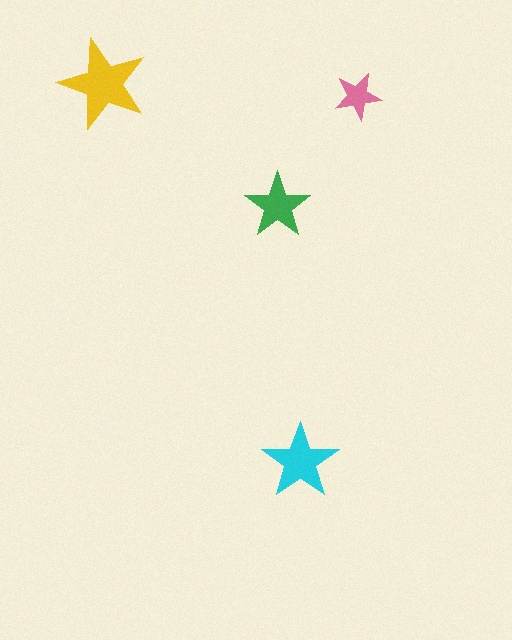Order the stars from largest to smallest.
the yellow one, the cyan one, the green one, the pink one.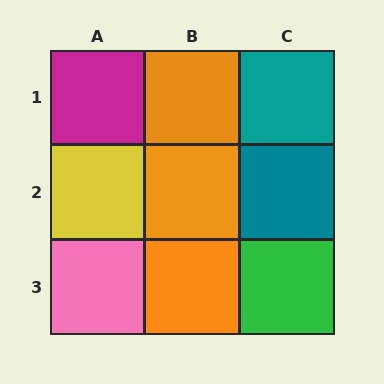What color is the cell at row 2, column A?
Yellow.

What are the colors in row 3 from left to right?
Pink, orange, green.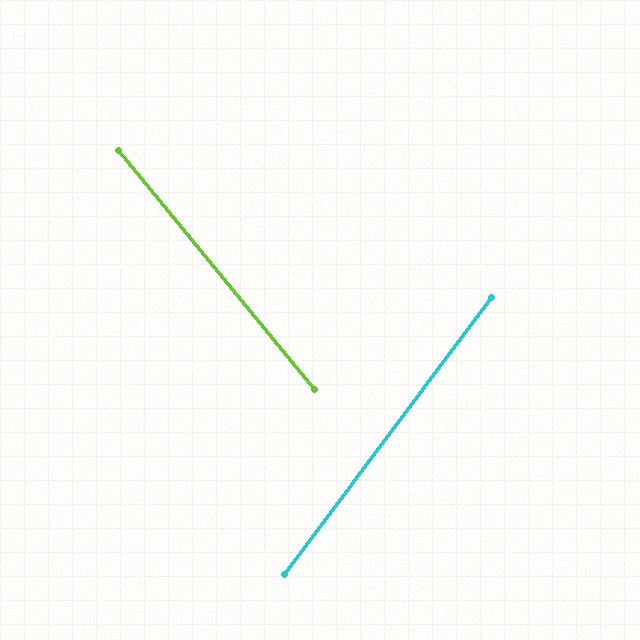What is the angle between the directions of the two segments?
Approximately 76 degrees.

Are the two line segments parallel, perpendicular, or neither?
Neither parallel nor perpendicular — they differ by about 76°.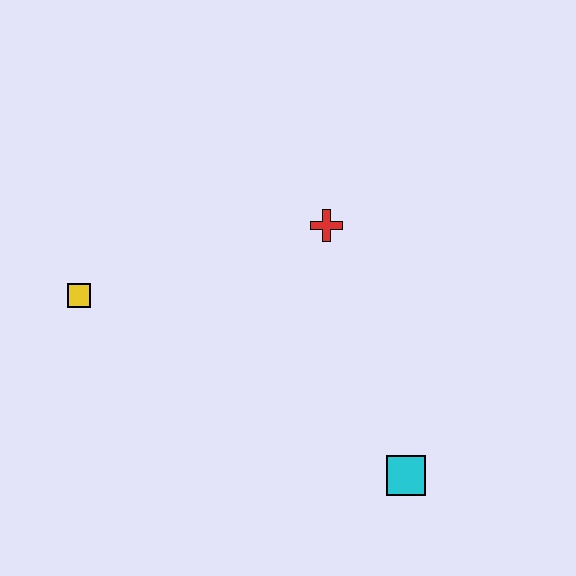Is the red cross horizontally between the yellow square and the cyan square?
Yes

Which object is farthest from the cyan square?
The yellow square is farthest from the cyan square.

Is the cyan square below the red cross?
Yes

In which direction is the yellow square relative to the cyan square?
The yellow square is to the left of the cyan square.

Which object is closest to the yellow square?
The red cross is closest to the yellow square.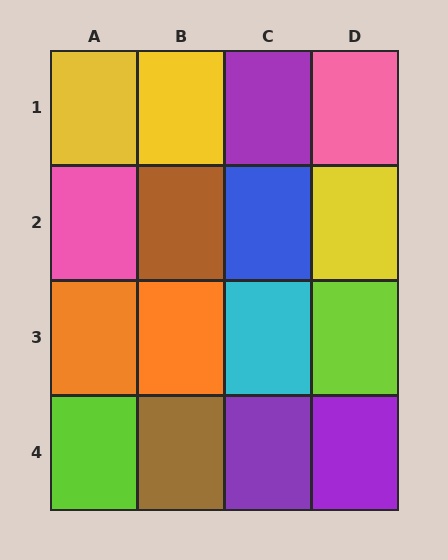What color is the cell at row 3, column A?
Orange.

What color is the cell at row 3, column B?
Orange.